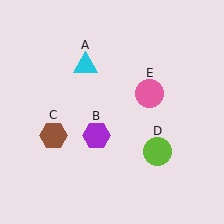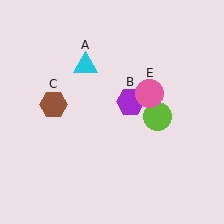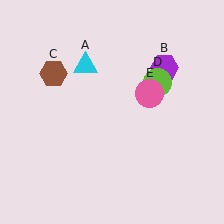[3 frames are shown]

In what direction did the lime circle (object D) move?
The lime circle (object D) moved up.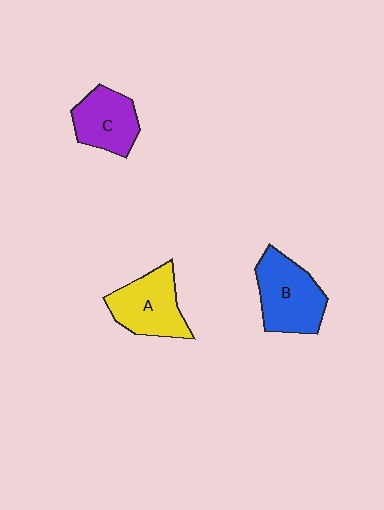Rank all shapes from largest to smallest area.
From largest to smallest: B (blue), A (yellow), C (purple).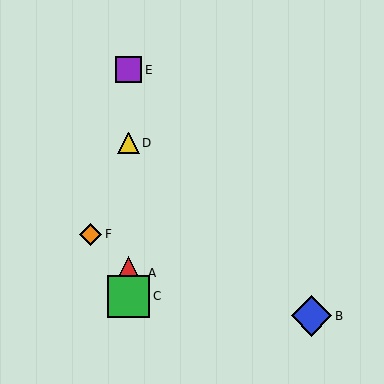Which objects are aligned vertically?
Objects A, C, D, E are aligned vertically.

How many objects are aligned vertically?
4 objects (A, C, D, E) are aligned vertically.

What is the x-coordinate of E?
Object E is at x≈129.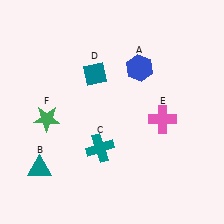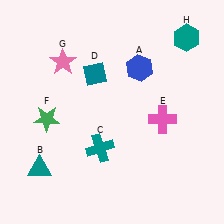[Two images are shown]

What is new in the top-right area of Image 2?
A teal hexagon (H) was added in the top-right area of Image 2.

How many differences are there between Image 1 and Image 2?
There are 2 differences between the two images.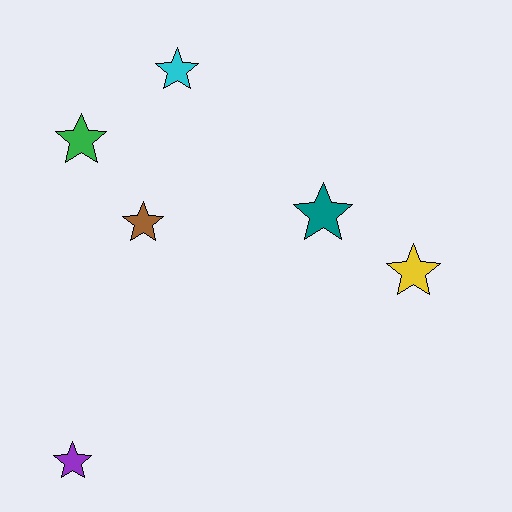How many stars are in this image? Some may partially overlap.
There are 6 stars.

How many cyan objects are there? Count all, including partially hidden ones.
There is 1 cyan object.